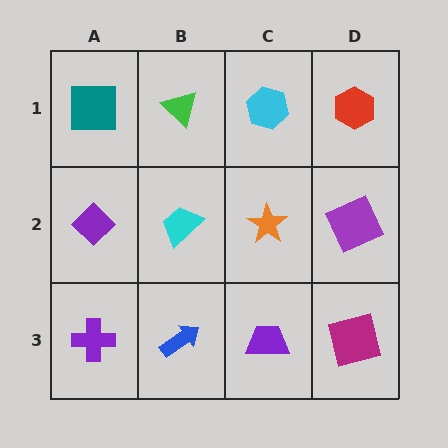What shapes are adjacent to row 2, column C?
A cyan hexagon (row 1, column C), a purple trapezoid (row 3, column C), a cyan trapezoid (row 2, column B), a purple square (row 2, column D).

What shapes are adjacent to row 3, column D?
A purple square (row 2, column D), a purple trapezoid (row 3, column C).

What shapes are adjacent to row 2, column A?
A teal square (row 1, column A), a purple cross (row 3, column A), a cyan trapezoid (row 2, column B).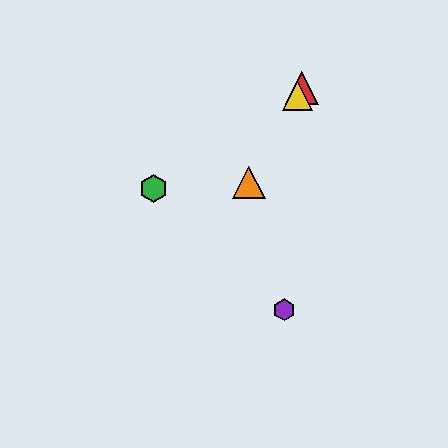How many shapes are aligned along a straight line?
4 shapes (the red triangle, the blue triangle, the yellow triangle, the orange triangle) are aligned along a straight line.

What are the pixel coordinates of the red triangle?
The red triangle is at (302, 88).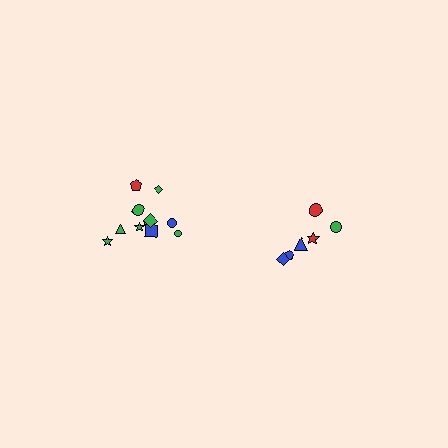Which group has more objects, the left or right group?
The left group.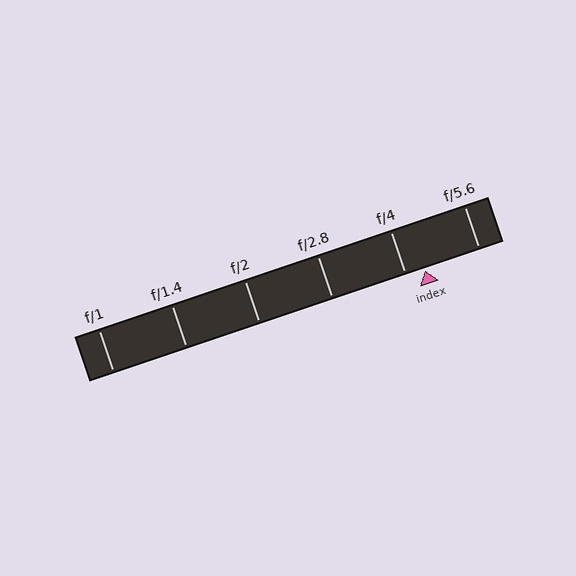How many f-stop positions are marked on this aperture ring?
There are 6 f-stop positions marked.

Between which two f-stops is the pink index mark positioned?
The index mark is between f/4 and f/5.6.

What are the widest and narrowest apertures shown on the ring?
The widest aperture shown is f/1 and the narrowest is f/5.6.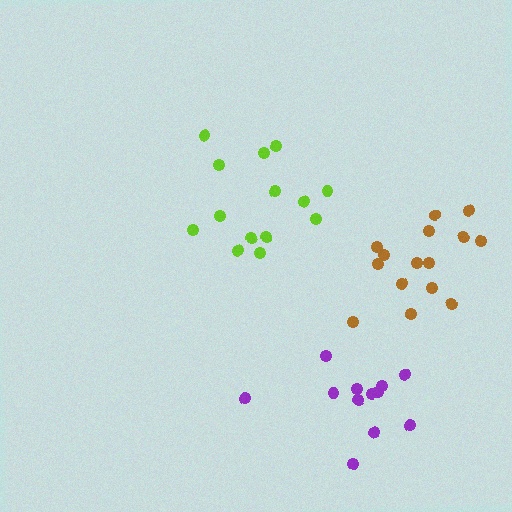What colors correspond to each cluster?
The clusters are colored: brown, lime, purple.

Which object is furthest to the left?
The lime cluster is leftmost.